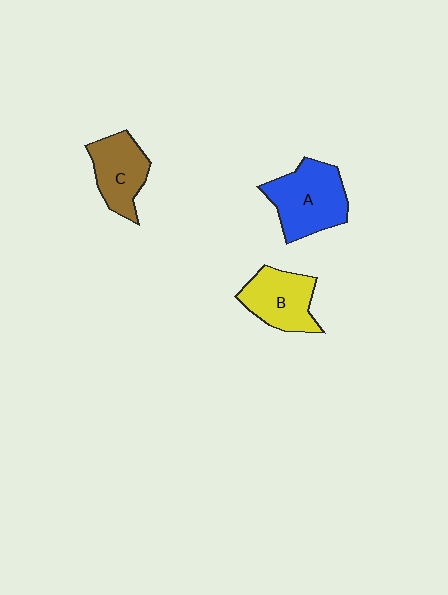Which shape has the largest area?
Shape A (blue).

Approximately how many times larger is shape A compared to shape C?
Approximately 1.3 times.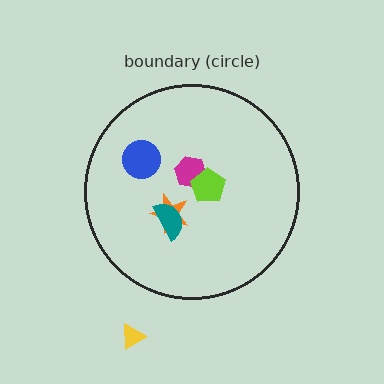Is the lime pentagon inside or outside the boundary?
Inside.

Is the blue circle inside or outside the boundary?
Inside.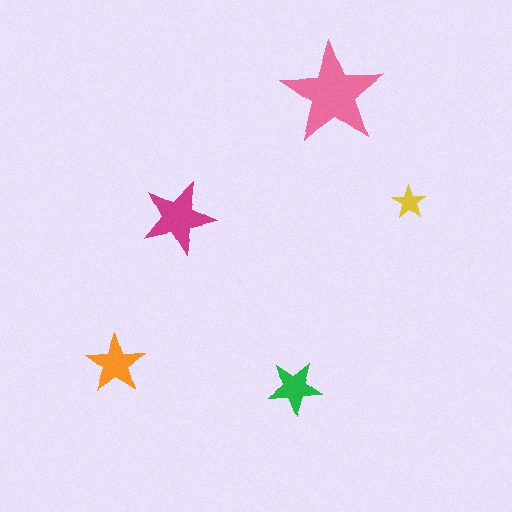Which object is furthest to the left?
The orange star is leftmost.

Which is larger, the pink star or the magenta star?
The pink one.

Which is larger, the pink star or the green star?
The pink one.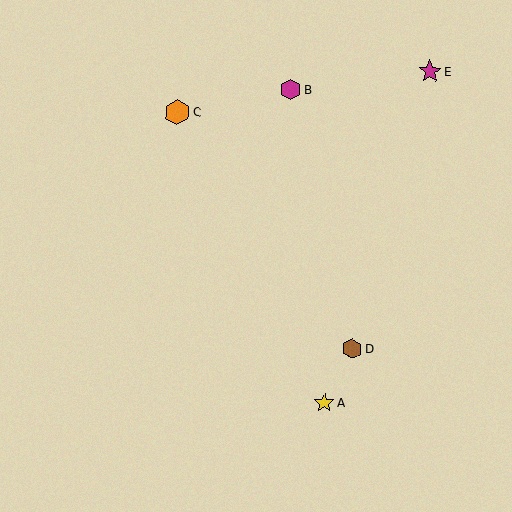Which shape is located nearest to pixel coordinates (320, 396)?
The yellow star (labeled A) at (324, 402) is nearest to that location.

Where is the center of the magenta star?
The center of the magenta star is at (430, 72).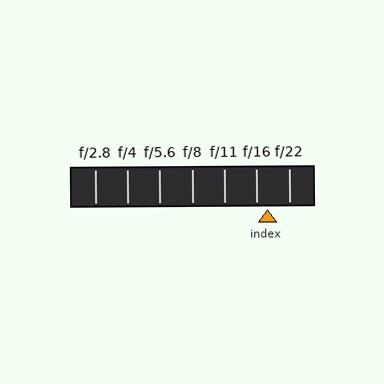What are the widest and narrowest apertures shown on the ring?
The widest aperture shown is f/2.8 and the narrowest is f/22.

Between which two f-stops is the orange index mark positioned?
The index mark is between f/16 and f/22.